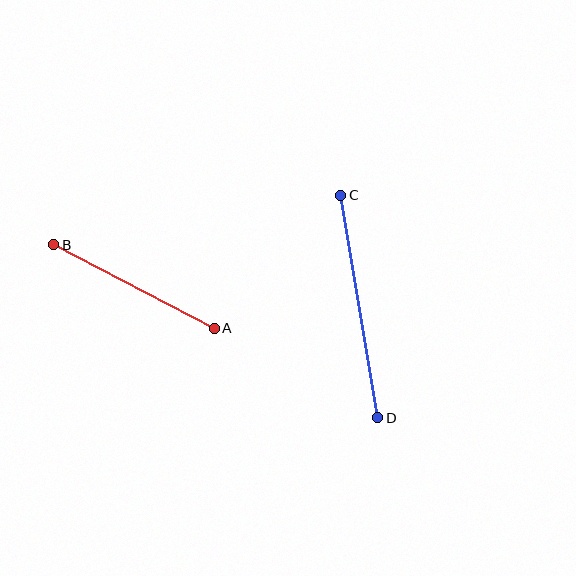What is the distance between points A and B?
The distance is approximately 181 pixels.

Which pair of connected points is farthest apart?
Points C and D are farthest apart.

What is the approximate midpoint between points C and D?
The midpoint is at approximately (359, 306) pixels.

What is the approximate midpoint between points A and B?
The midpoint is at approximately (134, 287) pixels.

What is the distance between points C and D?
The distance is approximately 225 pixels.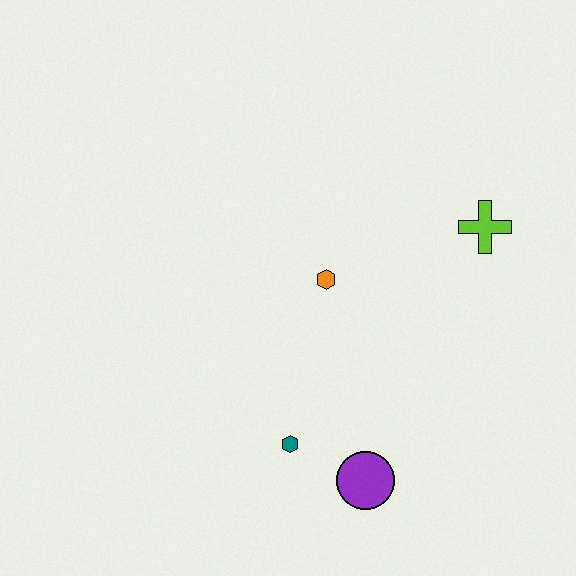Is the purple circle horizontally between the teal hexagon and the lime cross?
Yes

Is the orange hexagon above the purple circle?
Yes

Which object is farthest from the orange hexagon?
The purple circle is farthest from the orange hexagon.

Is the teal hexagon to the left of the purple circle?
Yes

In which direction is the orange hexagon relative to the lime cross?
The orange hexagon is to the left of the lime cross.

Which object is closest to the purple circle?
The teal hexagon is closest to the purple circle.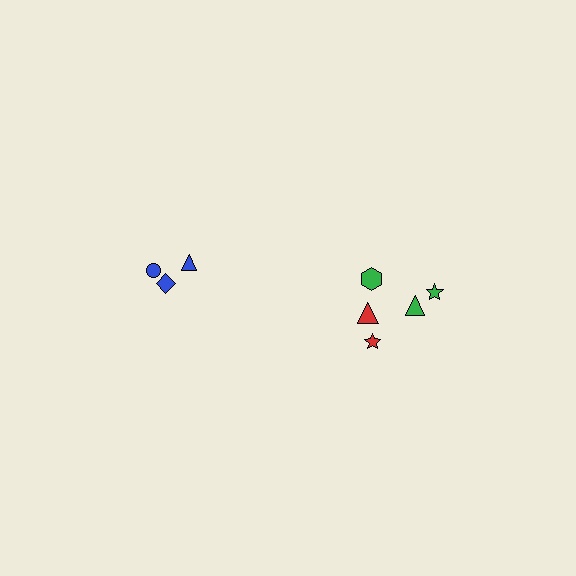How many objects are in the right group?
There are 5 objects.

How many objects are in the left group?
There are 3 objects.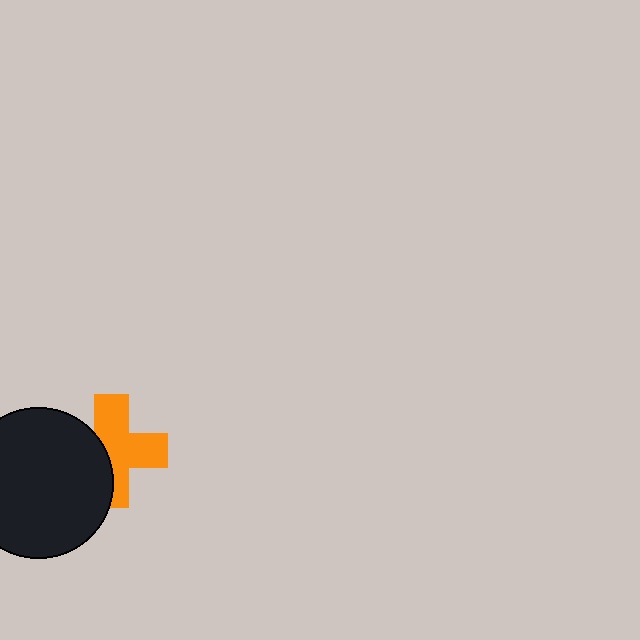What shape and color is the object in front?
The object in front is a black circle.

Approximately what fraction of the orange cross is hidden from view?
Roughly 38% of the orange cross is hidden behind the black circle.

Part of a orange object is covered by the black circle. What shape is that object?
It is a cross.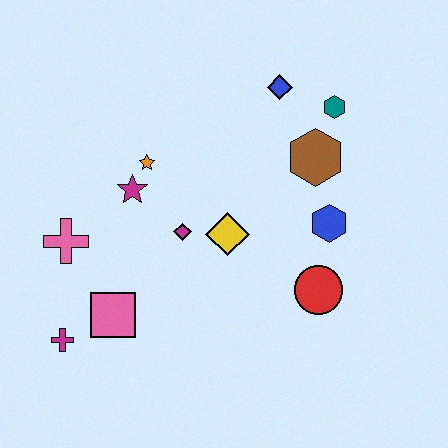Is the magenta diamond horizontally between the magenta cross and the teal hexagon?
Yes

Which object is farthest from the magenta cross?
The teal hexagon is farthest from the magenta cross.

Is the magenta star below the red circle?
No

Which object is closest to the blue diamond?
The teal hexagon is closest to the blue diamond.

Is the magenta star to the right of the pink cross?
Yes